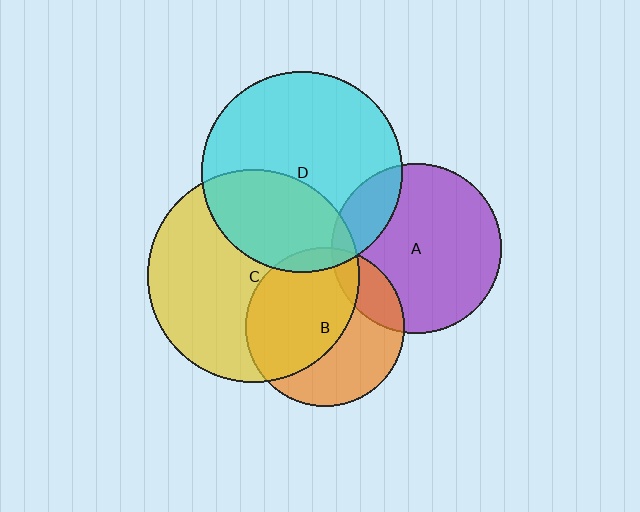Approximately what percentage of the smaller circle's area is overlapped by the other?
Approximately 5%.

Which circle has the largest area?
Circle C (yellow).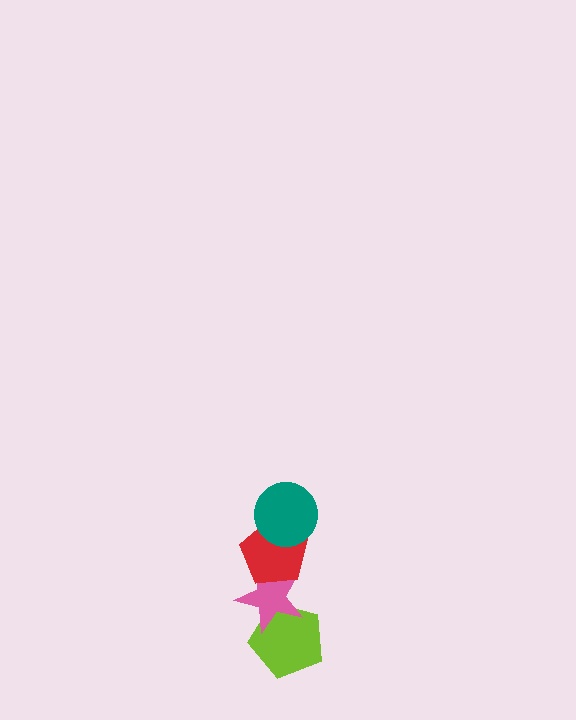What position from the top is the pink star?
The pink star is 3rd from the top.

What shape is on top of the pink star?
The red pentagon is on top of the pink star.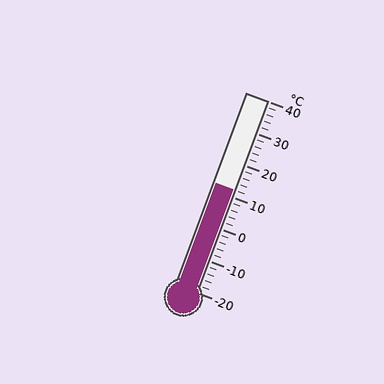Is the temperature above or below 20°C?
The temperature is below 20°C.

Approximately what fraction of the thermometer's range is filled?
The thermometer is filled to approximately 55% of its range.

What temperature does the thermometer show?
The thermometer shows approximately 12°C.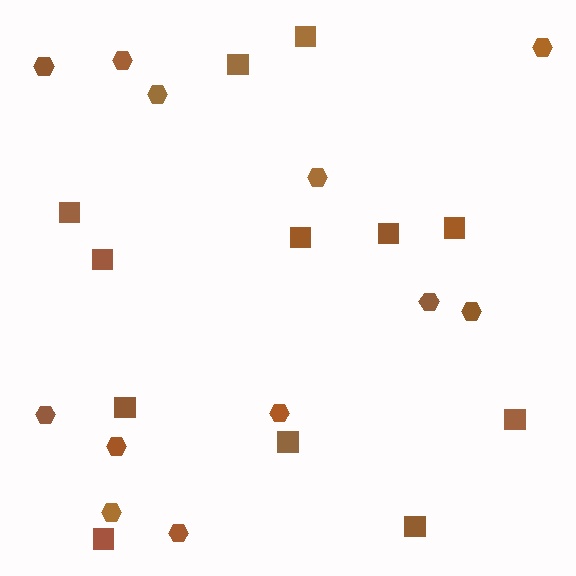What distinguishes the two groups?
There are 2 groups: one group of hexagons (12) and one group of squares (12).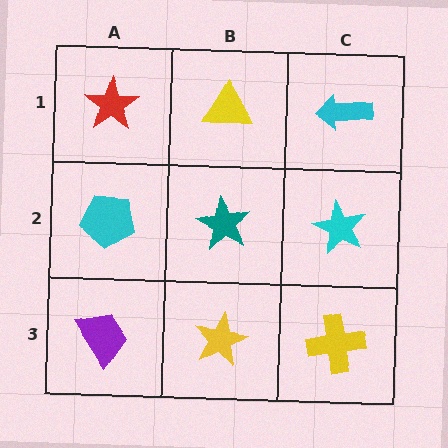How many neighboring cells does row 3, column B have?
3.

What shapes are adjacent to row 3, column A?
A cyan pentagon (row 2, column A), a yellow star (row 3, column B).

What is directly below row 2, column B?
A yellow star.